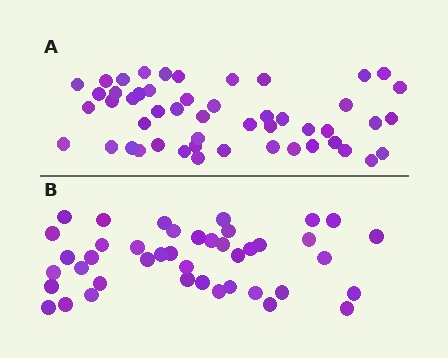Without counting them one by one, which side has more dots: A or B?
Region A (the top region) has more dots.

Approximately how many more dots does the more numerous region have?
Region A has roughly 8 or so more dots than region B.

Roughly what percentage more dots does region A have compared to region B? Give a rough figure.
About 20% more.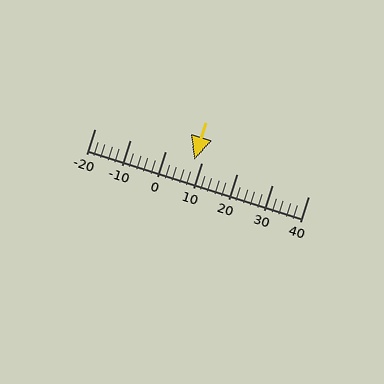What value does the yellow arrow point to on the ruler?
The yellow arrow points to approximately 8.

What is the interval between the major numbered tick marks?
The major tick marks are spaced 10 units apart.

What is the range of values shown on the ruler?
The ruler shows values from -20 to 40.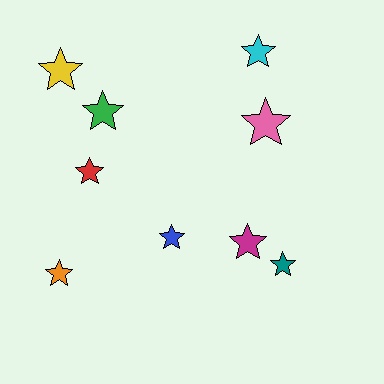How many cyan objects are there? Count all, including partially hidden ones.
There is 1 cyan object.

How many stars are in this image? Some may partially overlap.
There are 9 stars.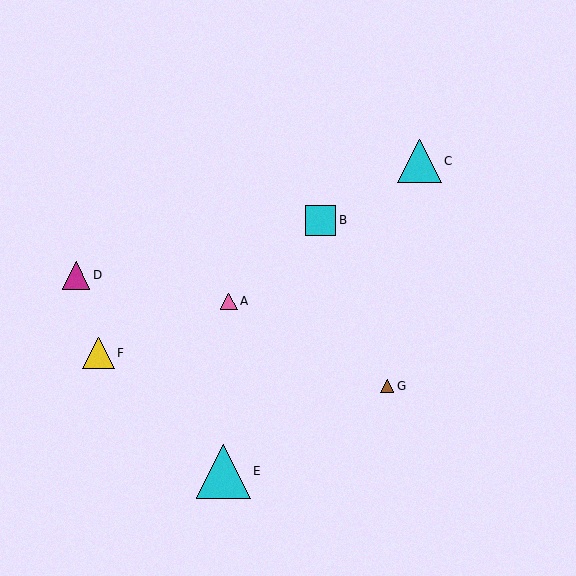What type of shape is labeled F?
Shape F is a yellow triangle.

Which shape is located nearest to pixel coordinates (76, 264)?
The magenta triangle (labeled D) at (76, 275) is nearest to that location.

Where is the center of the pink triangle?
The center of the pink triangle is at (229, 302).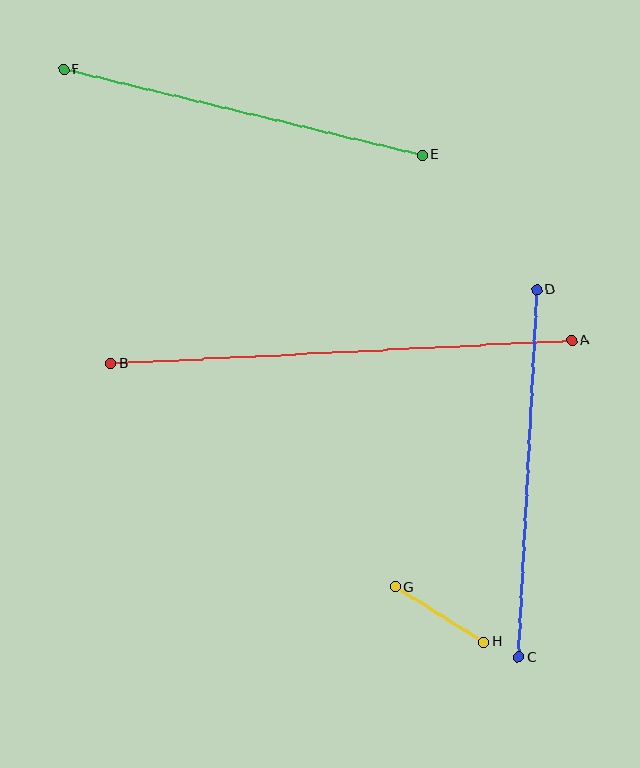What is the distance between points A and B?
The distance is approximately 461 pixels.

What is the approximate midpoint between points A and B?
The midpoint is at approximately (341, 352) pixels.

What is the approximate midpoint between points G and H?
The midpoint is at approximately (440, 614) pixels.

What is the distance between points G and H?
The distance is approximately 104 pixels.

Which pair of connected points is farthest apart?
Points A and B are farthest apart.